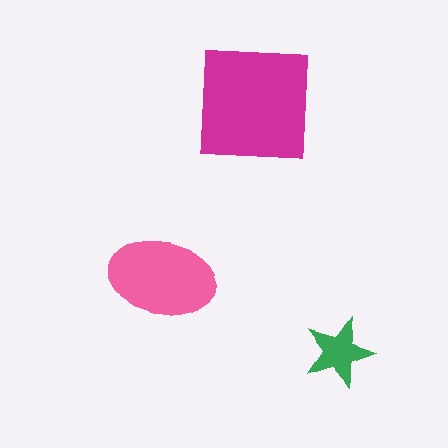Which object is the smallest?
The green star.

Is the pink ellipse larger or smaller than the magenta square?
Smaller.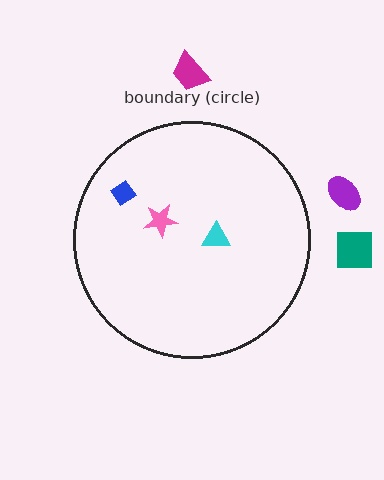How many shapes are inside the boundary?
3 inside, 3 outside.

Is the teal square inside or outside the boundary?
Outside.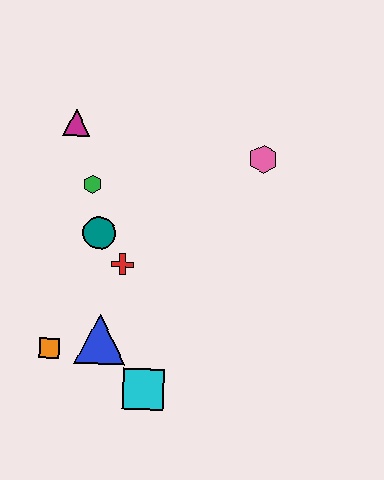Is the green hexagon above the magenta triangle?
No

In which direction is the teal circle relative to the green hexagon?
The teal circle is below the green hexagon.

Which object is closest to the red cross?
The teal circle is closest to the red cross.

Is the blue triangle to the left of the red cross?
Yes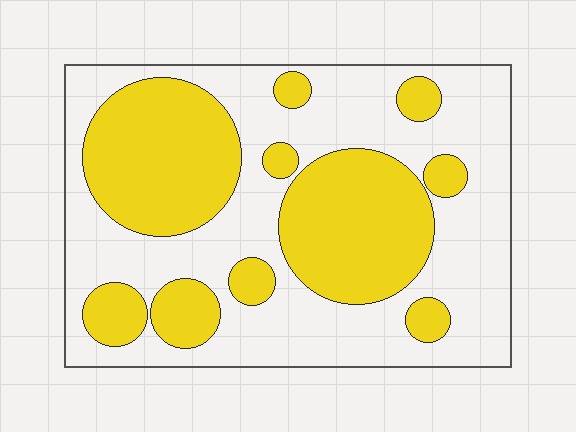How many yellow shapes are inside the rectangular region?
10.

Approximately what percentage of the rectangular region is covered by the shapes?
Approximately 40%.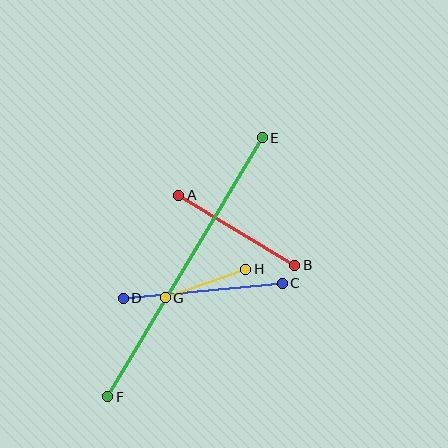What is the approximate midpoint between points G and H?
The midpoint is at approximately (206, 283) pixels.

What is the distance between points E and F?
The distance is approximately 302 pixels.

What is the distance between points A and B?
The distance is approximately 136 pixels.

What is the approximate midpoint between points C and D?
The midpoint is at approximately (203, 291) pixels.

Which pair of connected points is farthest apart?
Points E and F are farthest apart.